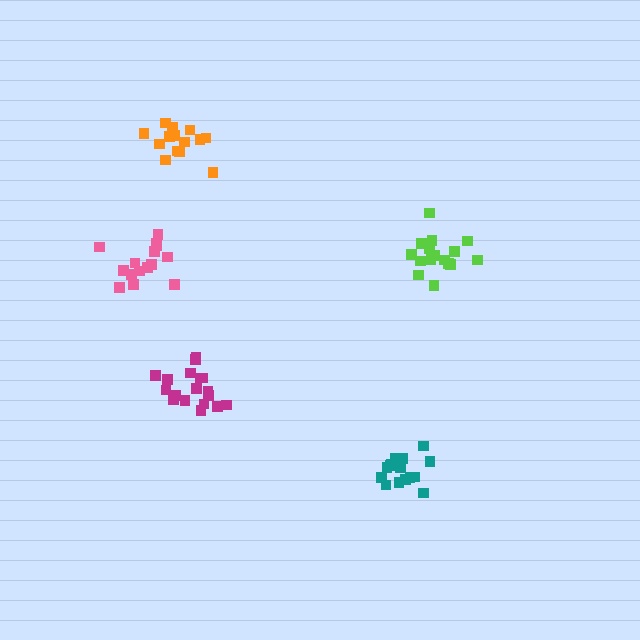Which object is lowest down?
The teal cluster is bottommost.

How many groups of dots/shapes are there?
There are 5 groups.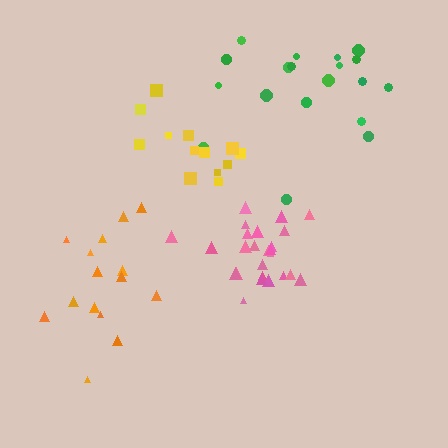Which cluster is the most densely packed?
Pink.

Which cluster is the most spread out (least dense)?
Orange.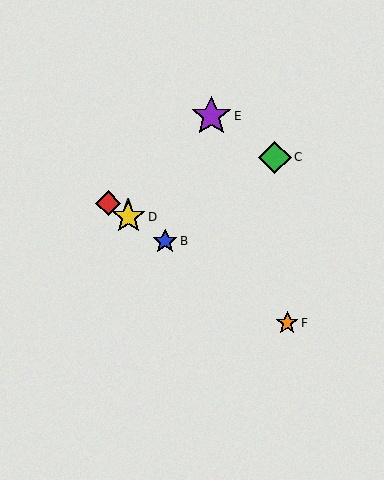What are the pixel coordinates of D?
Object D is at (128, 217).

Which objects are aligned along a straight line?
Objects A, B, D, F are aligned along a straight line.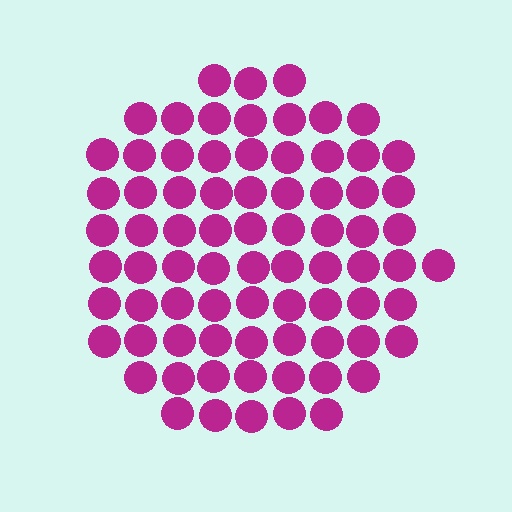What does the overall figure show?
The overall figure shows a circle.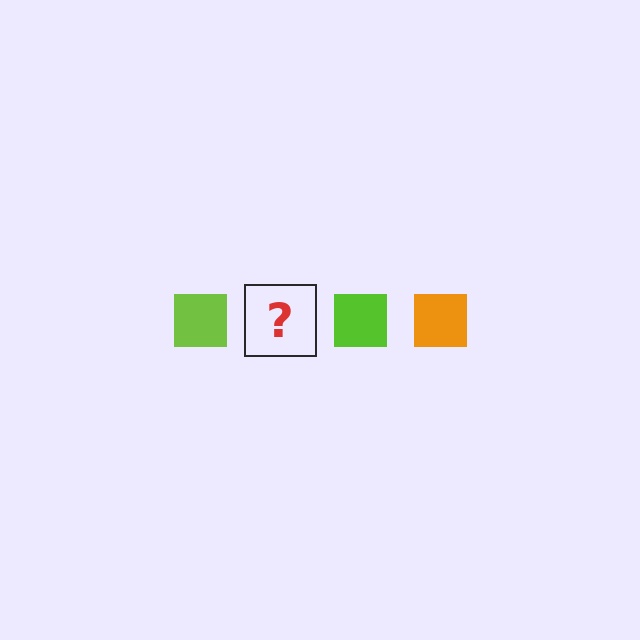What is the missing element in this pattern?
The missing element is an orange square.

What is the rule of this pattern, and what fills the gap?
The rule is that the pattern cycles through lime, orange squares. The gap should be filled with an orange square.